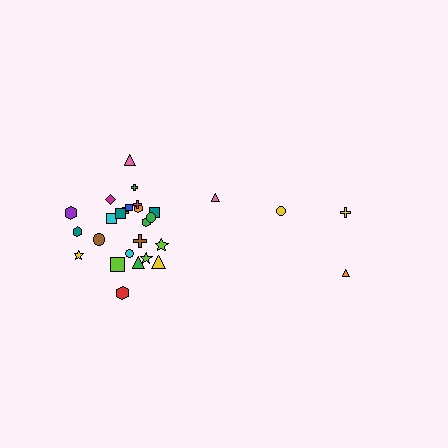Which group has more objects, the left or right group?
The left group.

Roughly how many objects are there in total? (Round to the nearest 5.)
Roughly 30 objects in total.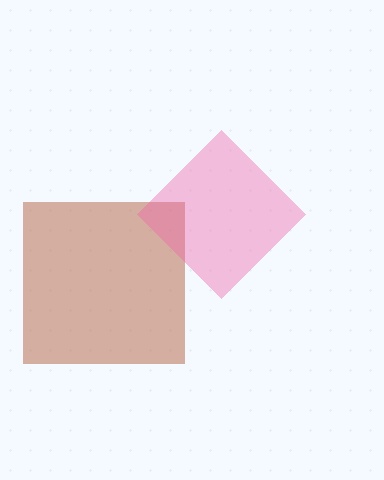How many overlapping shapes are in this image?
There are 2 overlapping shapes in the image.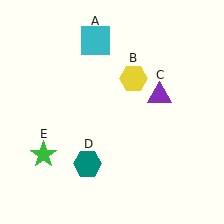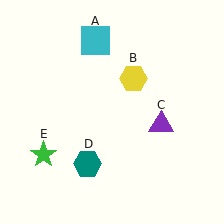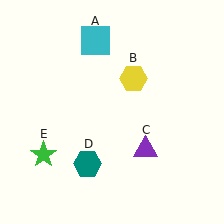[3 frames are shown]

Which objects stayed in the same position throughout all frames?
Cyan square (object A) and yellow hexagon (object B) and teal hexagon (object D) and green star (object E) remained stationary.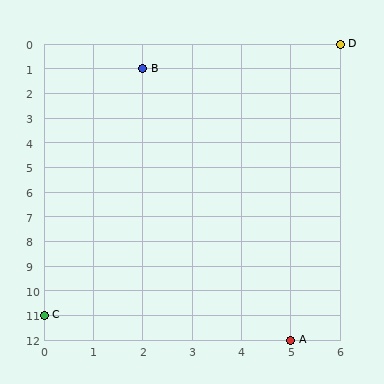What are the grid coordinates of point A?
Point A is at grid coordinates (5, 12).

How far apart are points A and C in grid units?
Points A and C are 5 columns and 1 row apart (about 5.1 grid units diagonally).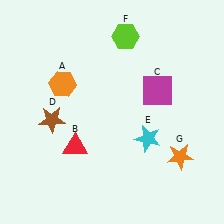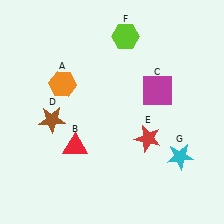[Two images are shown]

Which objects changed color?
E changed from cyan to red. G changed from orange to cyan.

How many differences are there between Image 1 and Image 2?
There are 2 differences between the two images.